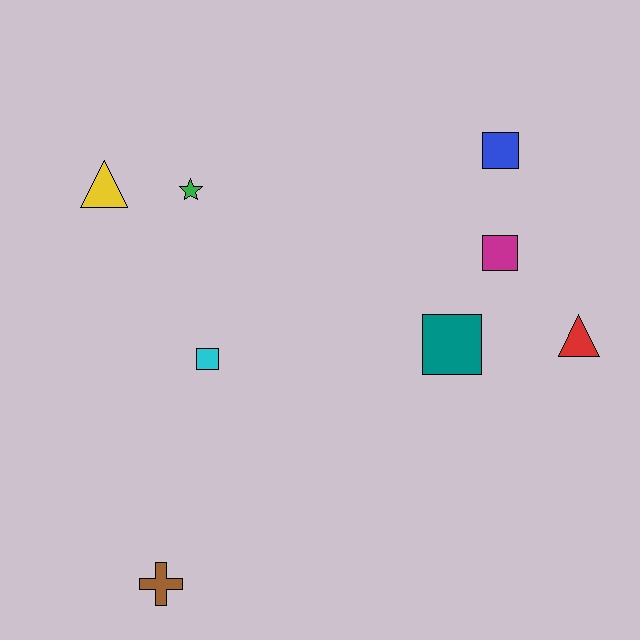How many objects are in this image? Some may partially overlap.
There are 8 objects.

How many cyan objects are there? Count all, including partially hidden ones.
There is 1 cyan object.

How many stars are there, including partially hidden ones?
There is 1 star.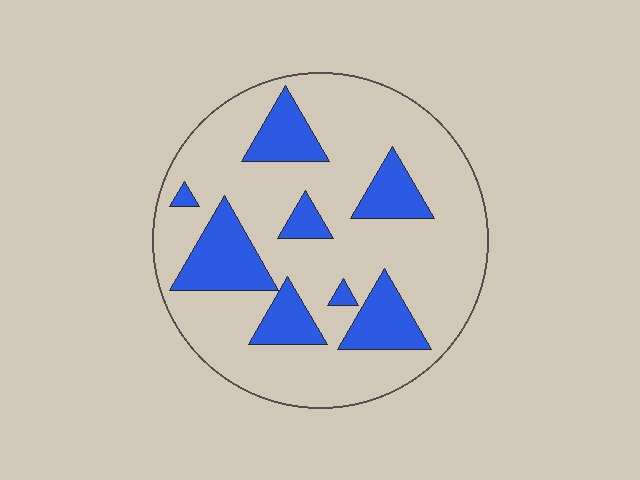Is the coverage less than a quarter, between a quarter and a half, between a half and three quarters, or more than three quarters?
Less than a quarter.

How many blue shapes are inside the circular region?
8.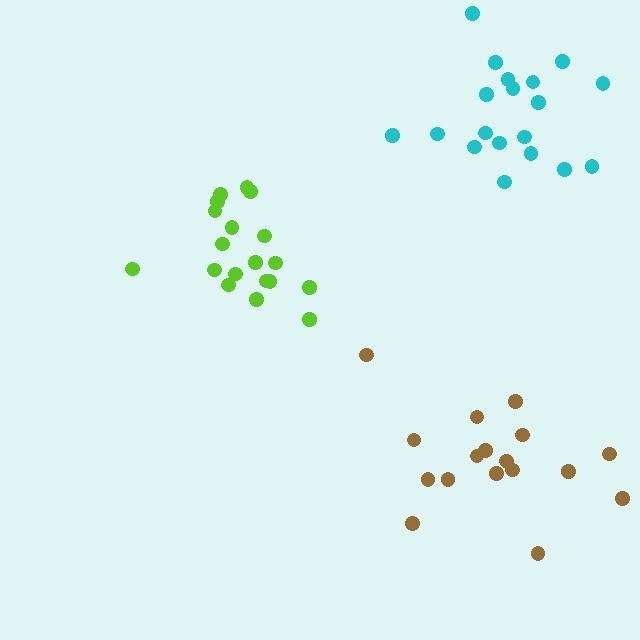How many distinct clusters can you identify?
There are 3 distinct clusters.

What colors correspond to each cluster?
The clusters are colored: cyan, brown, lime.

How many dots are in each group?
Group 1: 19 dots, Group 2: 18 dots, Group 3: 19 dots (56 total).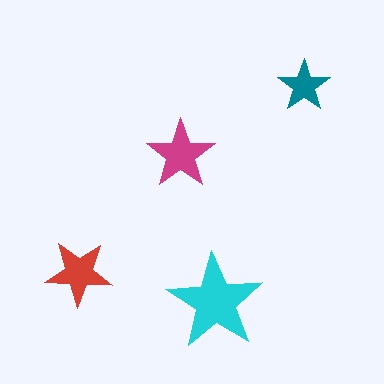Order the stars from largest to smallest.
the cyan one, the magenta one, the red one, the teal one.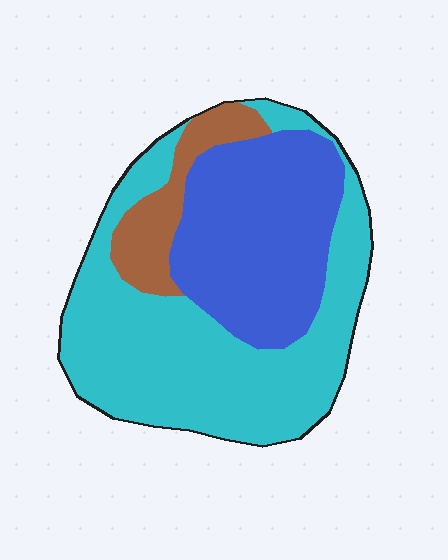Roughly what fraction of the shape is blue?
Blue covers around 35% of the shape.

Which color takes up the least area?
Brown, at roughly 10%.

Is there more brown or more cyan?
Cyan.